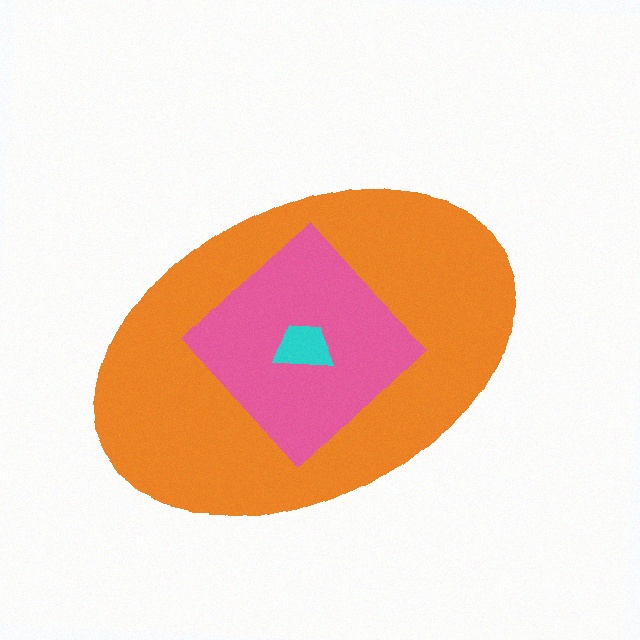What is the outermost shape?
The orange ellipse.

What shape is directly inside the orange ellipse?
The pink diamond.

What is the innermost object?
The cyan trapezoid.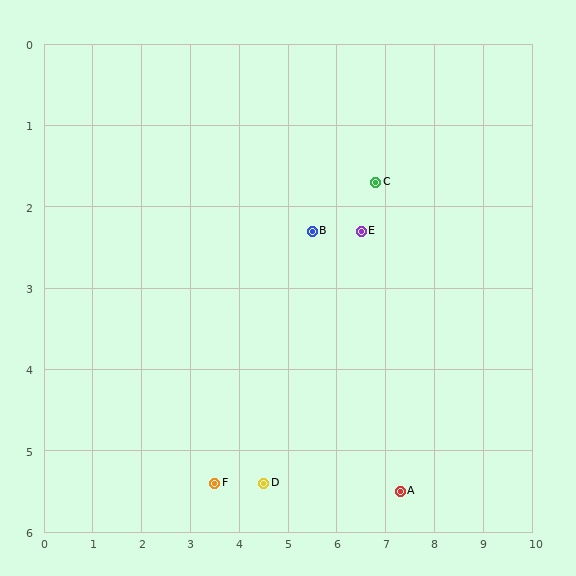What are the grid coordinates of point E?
Point E is at approximately (6.5, 2.3).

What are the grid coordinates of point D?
Point D is at approximately (4.5, 5.4).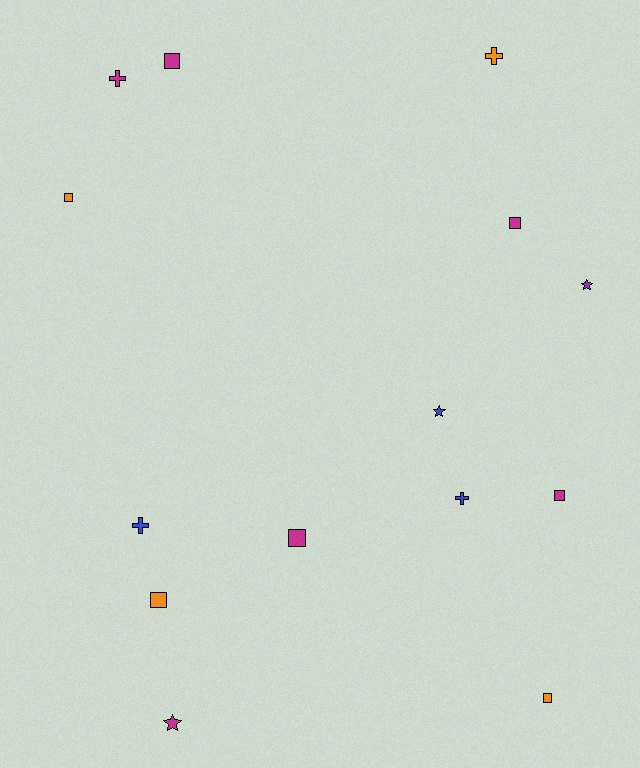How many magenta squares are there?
There are 4 magenta squares.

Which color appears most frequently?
Magenta, with 6 objects.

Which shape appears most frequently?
Square, with 7 objects.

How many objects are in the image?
There are 14 objects.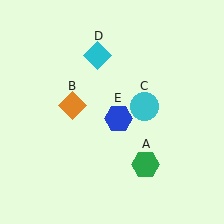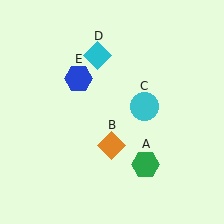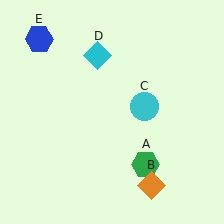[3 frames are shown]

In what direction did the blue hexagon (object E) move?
The blue hexagon (object E) moved up and to the left.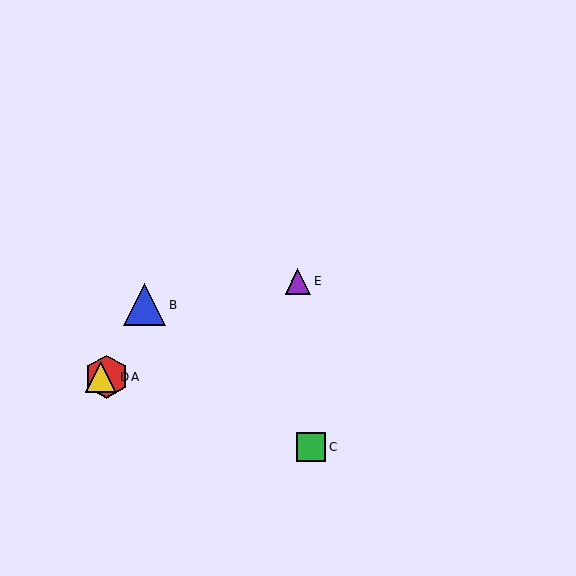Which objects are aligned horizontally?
Objects A, D are aligned horizontally.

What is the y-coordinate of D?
Object D is at y≈377.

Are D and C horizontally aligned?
No, D is at y≈377 and C is at y≈447.